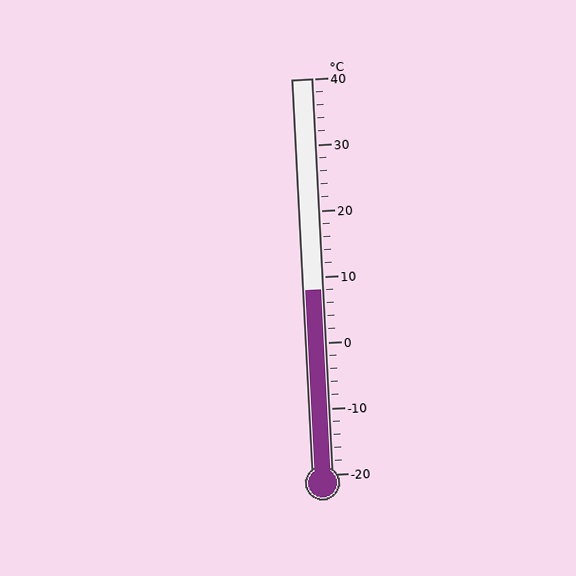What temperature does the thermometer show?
The thermometer shows approximately 8°C.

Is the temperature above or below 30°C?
The temperature is below 30°C.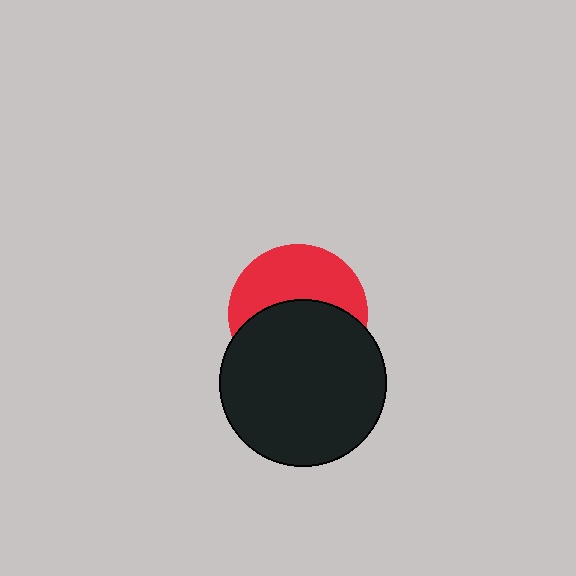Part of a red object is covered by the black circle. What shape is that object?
It is a circle.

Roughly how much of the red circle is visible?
About half of it is visible (roughly 46%).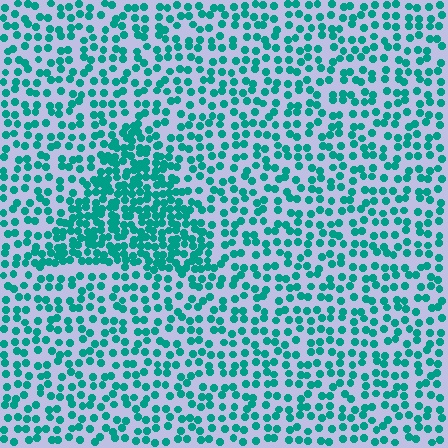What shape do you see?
I see a triangle.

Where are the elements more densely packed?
The elements are more densely packed inside the triangle boundary.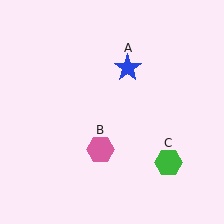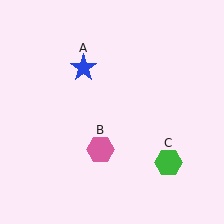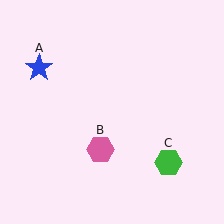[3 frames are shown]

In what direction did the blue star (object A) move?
The blue star (object A) moved left.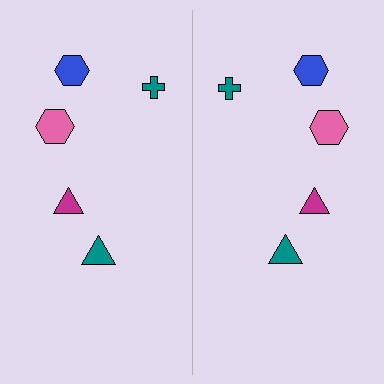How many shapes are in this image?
There are 10 shapes in this image.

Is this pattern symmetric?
Yes, this pattern has bilateral (reflection) symmetry.